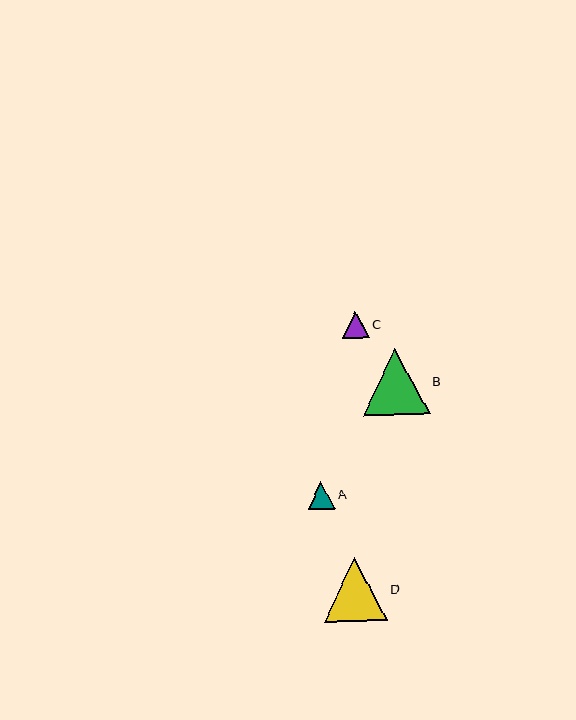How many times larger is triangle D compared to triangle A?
Triangle D is approximately 2.3 times the size of triangle A.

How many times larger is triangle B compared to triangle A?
Triangle B is approximately 2.4 times the size of triangle A.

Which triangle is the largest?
Triangle B is the largest with a size of approximately 66 pixels.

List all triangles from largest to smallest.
From largest to smallest: B, D, A, C.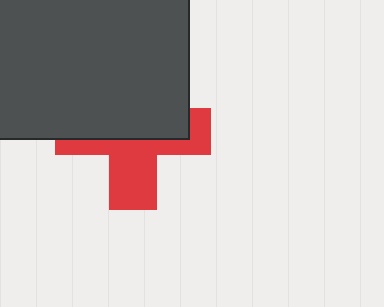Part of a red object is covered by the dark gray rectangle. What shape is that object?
It is a cross.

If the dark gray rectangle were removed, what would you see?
You would see the complete red cross.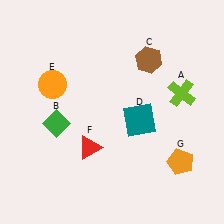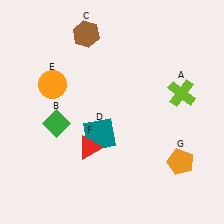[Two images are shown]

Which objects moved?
The objects that moved are: the brown hexagon (C), the teal square (D).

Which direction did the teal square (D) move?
The teal square (D) moved left.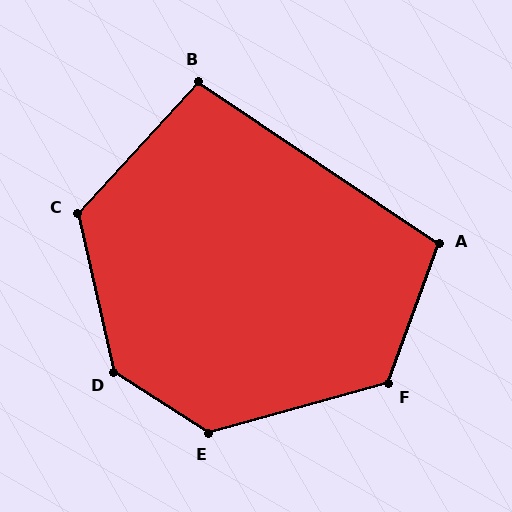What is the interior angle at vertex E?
Approximately 132 degrees (obtuse).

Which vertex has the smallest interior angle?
B, at approximately 99 degrees.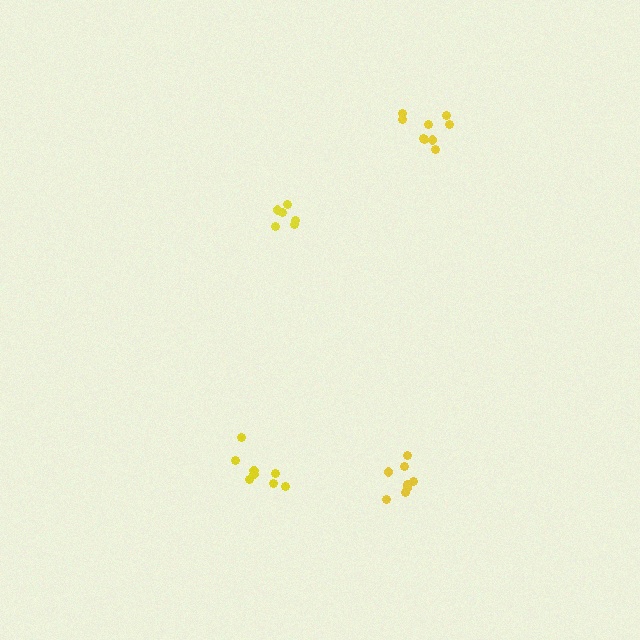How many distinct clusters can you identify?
There are 4 distinct clusters.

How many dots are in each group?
Group 1: 8 dots, Group 2: 9 dots, Group 3: 8 dots, Group 4: 6 dots (31 total).